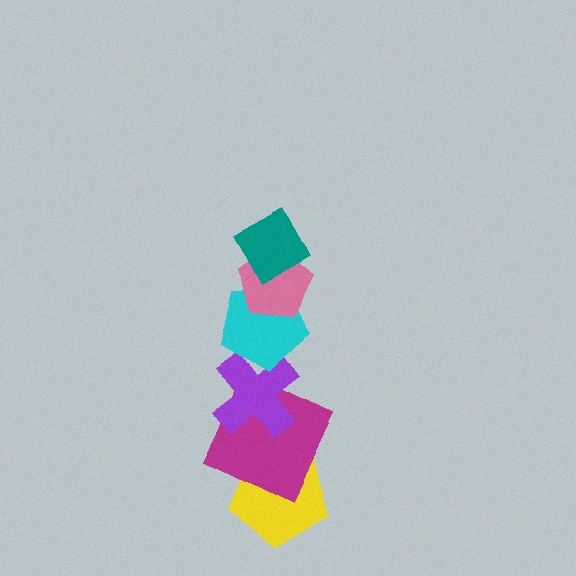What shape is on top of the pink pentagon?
The teal diamond is on top of the pink pentagon.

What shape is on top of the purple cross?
The cyan pentagon is on top of the purple cross.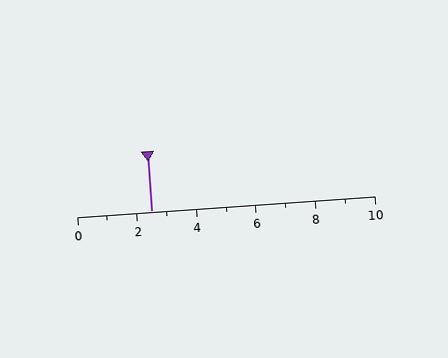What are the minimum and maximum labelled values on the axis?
The axis runs from 0 to 10.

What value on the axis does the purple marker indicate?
The marker indicates approximately 2.5.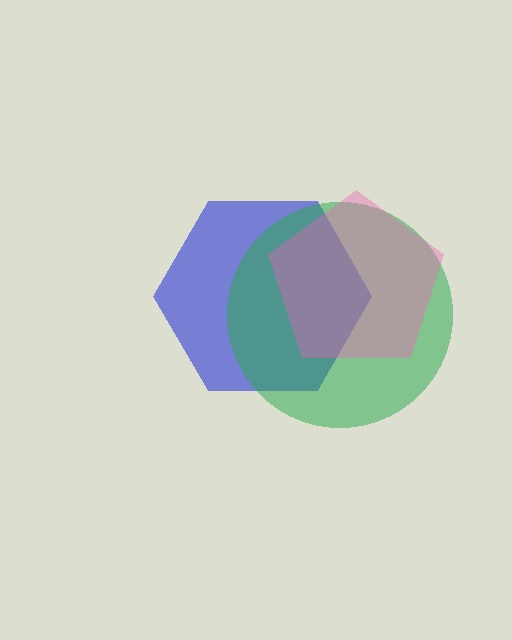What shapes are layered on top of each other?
The layered shapes are: a blue hexagon, a green circle, a pink pentagon.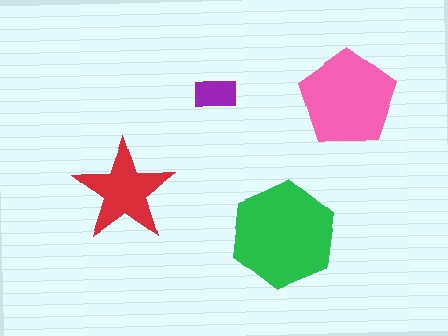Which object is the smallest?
The purple rectangle.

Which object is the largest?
The green hexagon.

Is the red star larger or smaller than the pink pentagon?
Smaller.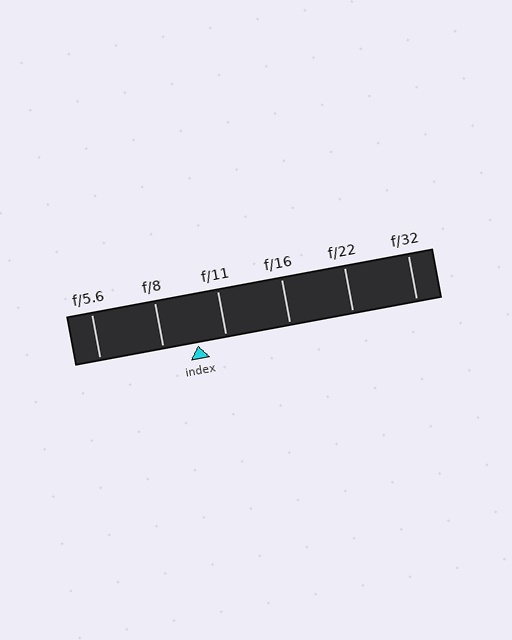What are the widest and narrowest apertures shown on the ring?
The widest aperture shown is f/5.6 and the narrowest is f/32.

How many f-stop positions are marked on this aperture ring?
There are 6 f-stop positions marked.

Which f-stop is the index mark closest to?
The index mark is closest to f/11.